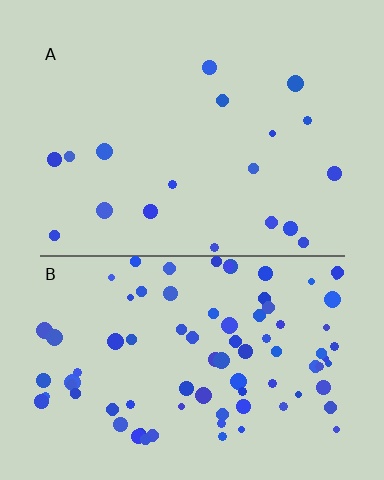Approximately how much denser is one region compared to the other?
Approximately 4.5× — region B over region A.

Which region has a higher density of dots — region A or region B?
B (the bottom).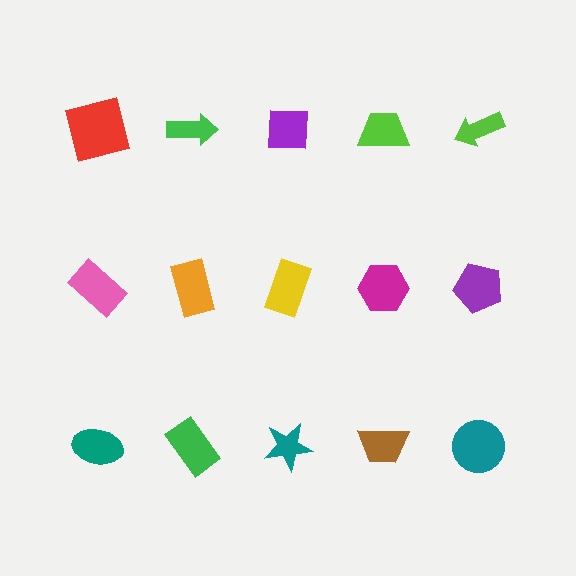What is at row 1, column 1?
A red square.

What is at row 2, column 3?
A yellow rectangle.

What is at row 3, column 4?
A brown trapezoid.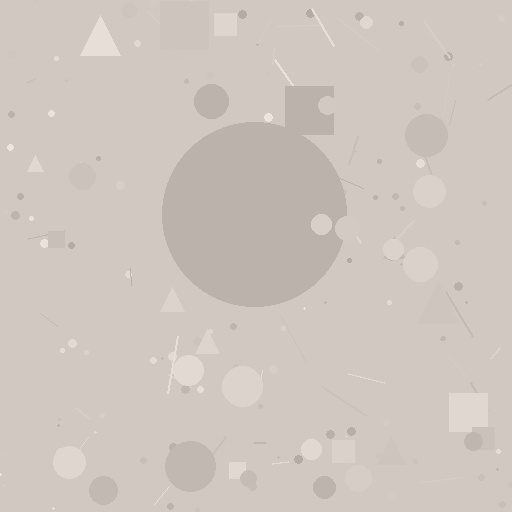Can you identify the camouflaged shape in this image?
The camouflaged shape is a circle.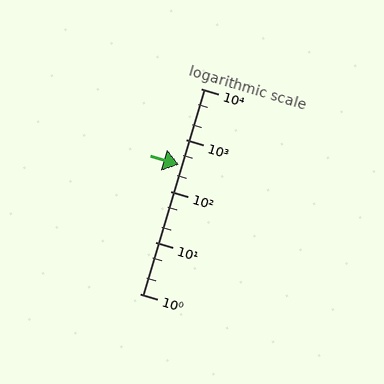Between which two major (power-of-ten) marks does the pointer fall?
The pointer is between 100 and 1000.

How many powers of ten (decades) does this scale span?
The scale spans 4 decades, from 1 to 10000.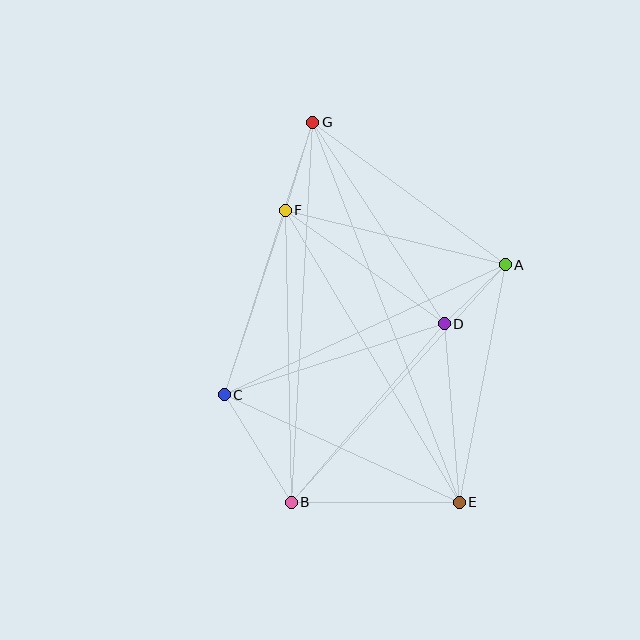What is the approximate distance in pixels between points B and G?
The distance between B and G is approximately 380 pixels.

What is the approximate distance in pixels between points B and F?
The distance between B and F is approximately 292 pixels.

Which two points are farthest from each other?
Points E and G are farthest from each other.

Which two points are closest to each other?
Points A and D are closest to each other.